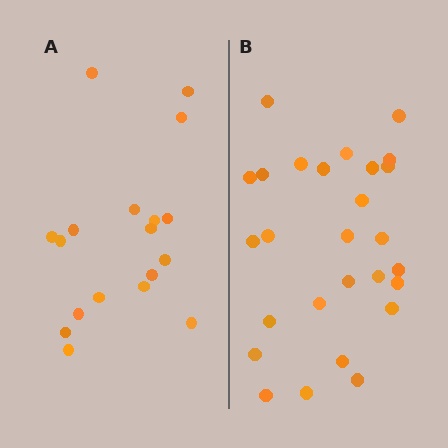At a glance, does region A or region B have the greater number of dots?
Region B (the right region) has more dots.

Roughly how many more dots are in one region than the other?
Region B has roughly 8 or so more dots than region A.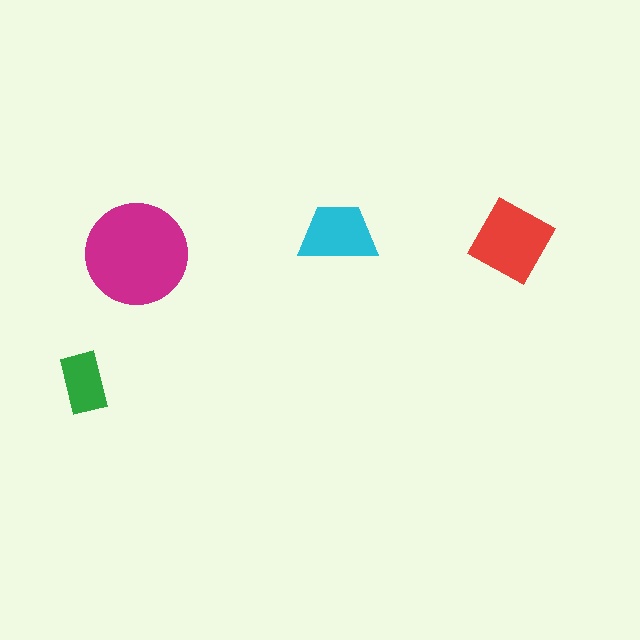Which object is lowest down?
The green rectangle is bottommost.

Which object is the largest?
The magenta circle.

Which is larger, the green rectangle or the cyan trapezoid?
The cyan trapezoid.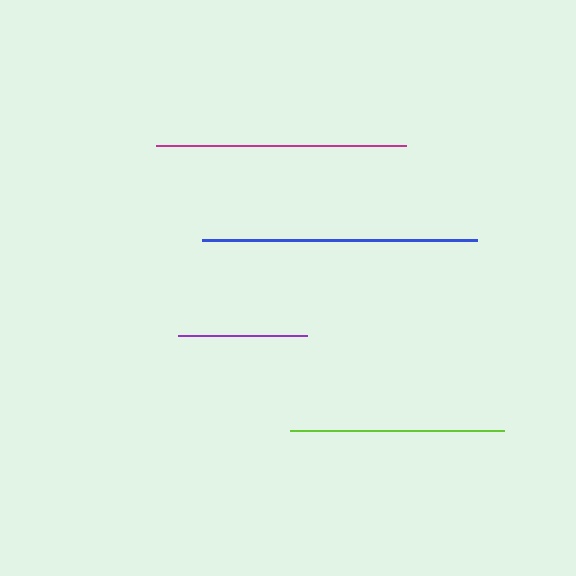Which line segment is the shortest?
The purple line is the shortest at approximately 128 pixels.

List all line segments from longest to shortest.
From longest to shortest: blue, magenta, lime, purple.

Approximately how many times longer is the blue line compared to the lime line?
The blue line is approximately 1.3 times the length of the lime line.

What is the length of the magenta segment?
The magenta segment is approximately 250 pixels long.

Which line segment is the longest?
The blue line is the longest at approximately 275 pixels.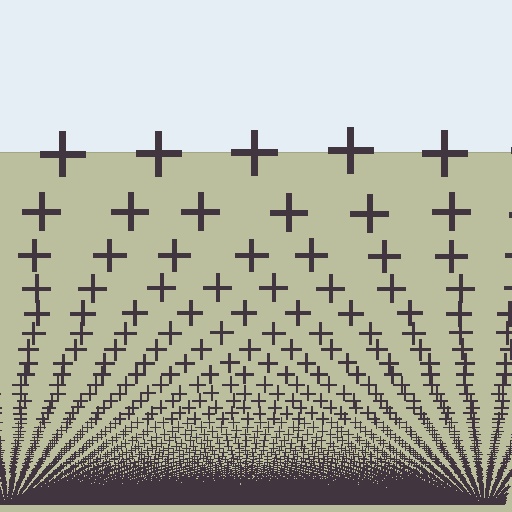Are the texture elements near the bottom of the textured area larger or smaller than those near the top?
Smaller. The gradient is inverted — elements near the bottom are smaller and denser.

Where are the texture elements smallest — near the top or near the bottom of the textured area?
Near the bottom.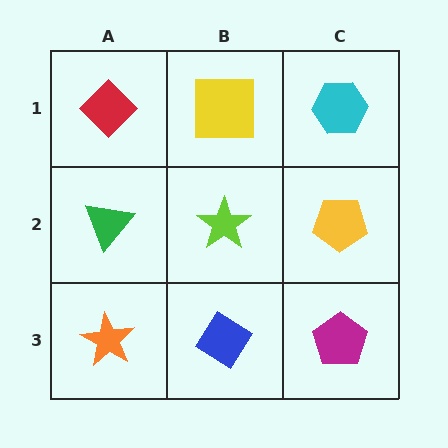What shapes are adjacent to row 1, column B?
A lime star (row 2, column B), a red diamond (row 1, column A), a cyan hexagon (row 1, column C).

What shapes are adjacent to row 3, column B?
A lime star (row 2, column B), an orange star (row 3, column A), a magenta pentagon (row 3, column C).